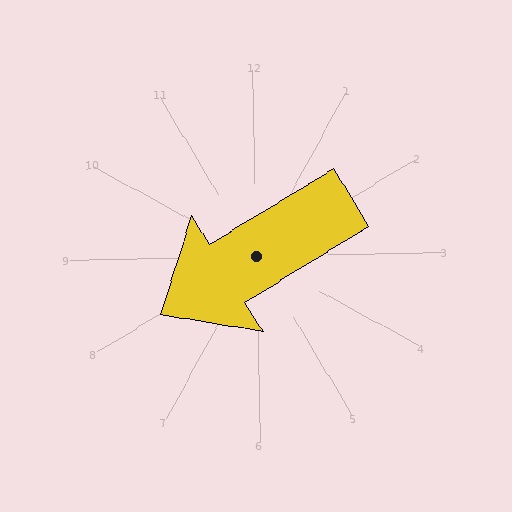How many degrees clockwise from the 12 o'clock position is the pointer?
Approximately 240 degrees.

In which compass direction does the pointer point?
Southwest.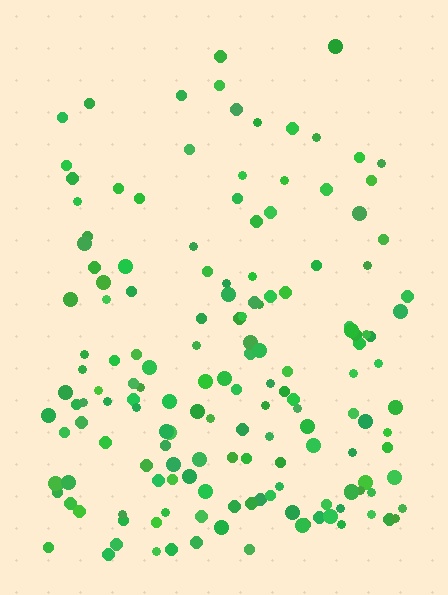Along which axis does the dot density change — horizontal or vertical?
Vertical.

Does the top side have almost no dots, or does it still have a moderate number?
Still a moderate number, just noticeably fewer than the bottom.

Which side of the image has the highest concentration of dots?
The bottom.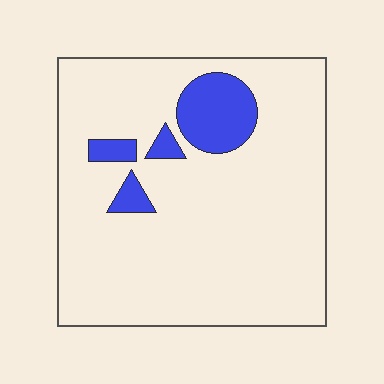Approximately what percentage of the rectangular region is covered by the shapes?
Approximately 10%.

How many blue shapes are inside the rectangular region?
4.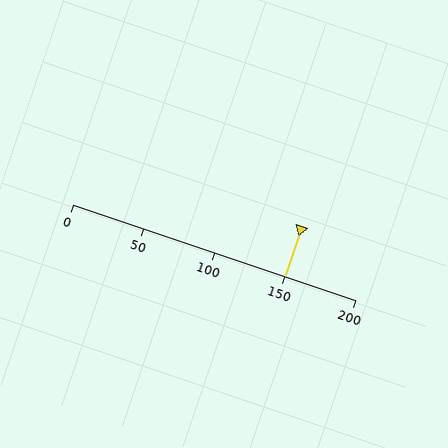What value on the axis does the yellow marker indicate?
The marker indicates approximately 150.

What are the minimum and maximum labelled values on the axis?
The axis runs from 0 to 200.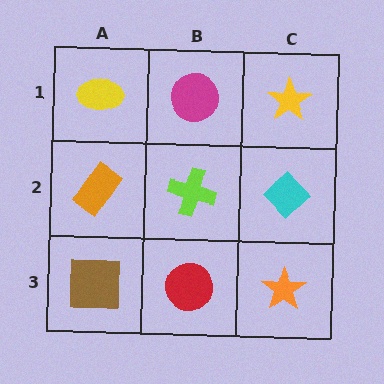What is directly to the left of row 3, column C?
A red circle.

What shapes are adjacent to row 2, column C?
A yellow star (row 1, column C), an orange star (row 3, column C), a lime cross (row 2, column B).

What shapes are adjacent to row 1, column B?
A lime cross (row 2, column B), a yellow ellipse (row 1, column A), a yellow star (row 1, column C).